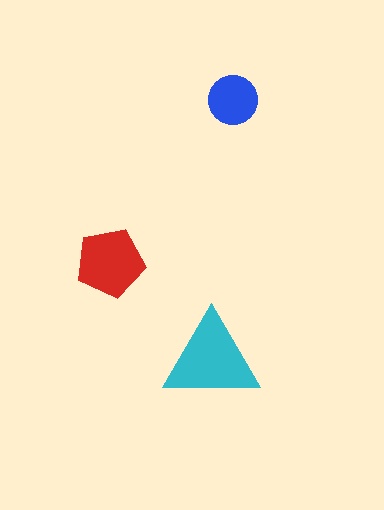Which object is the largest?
The cyan triangle.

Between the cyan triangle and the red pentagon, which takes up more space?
The cyan triangle.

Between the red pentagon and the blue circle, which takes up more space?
The red pentagon.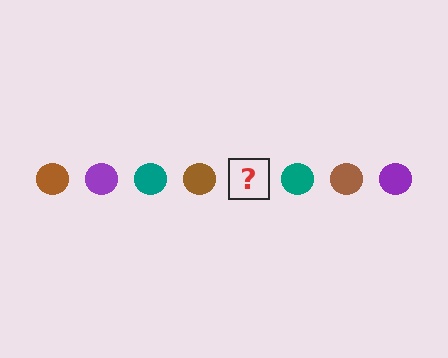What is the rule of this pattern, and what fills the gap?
The rule is that the pattern cycles through brown, purple, teal circles. The gap should be filled with a purple circle.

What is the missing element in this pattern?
The missing element is a purple circle.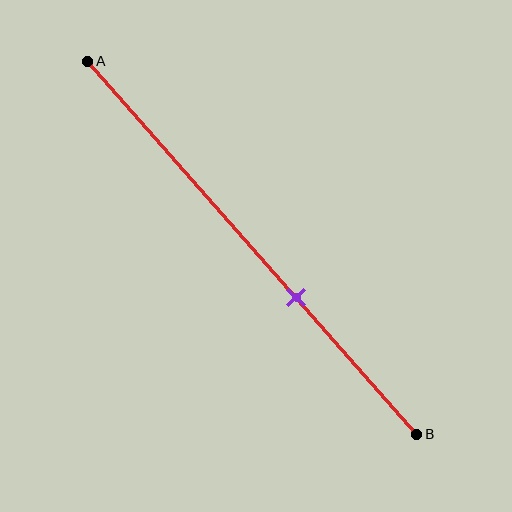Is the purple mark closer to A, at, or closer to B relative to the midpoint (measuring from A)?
The purple mark is closer to point B than the midpoint of segment AB.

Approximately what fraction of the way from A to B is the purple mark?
The purple mark is approximately 65% of the way from A to B.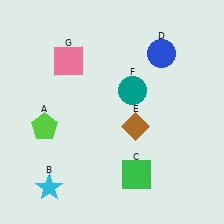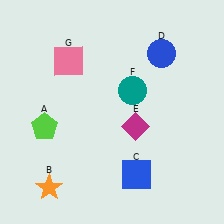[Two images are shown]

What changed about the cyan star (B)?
In Image 1, B is cyan. In Image 2, it changed to orange.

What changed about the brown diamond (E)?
In Image 1, E is brown. In Image 2, it changed to magenta.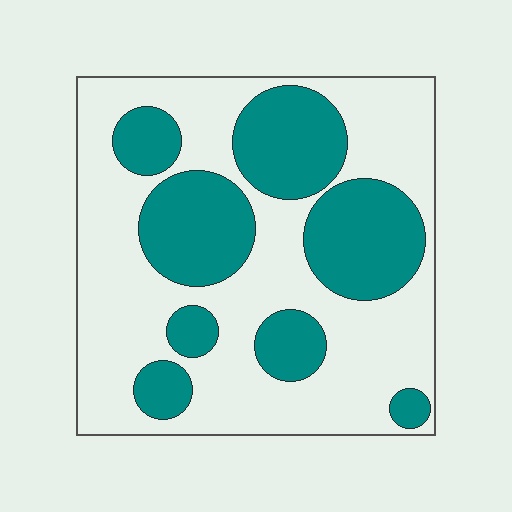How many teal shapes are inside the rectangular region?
8.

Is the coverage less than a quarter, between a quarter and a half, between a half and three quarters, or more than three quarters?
Between a quarter and a half.